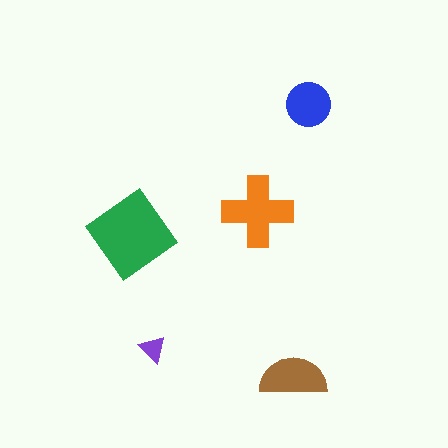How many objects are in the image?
There are 5 objects in the image.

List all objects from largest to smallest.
The green diamond, the orange cross, the brown semicircle, the blue circle, the purple triangle.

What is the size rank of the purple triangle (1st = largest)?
5th.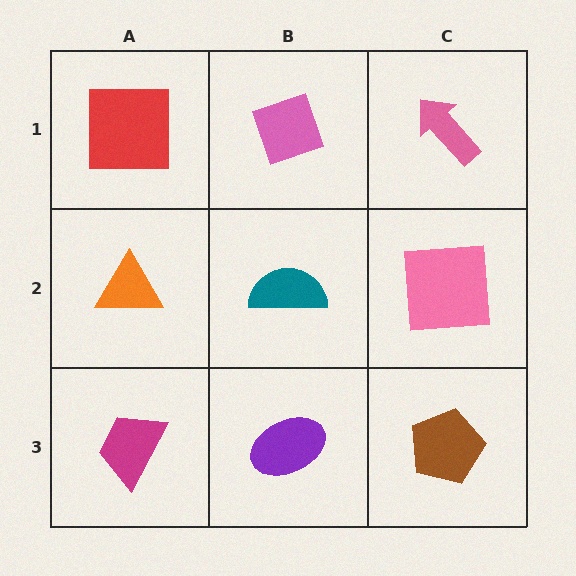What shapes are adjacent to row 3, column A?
An orange triangle (row 2, column A), a purple ellipse (row 3, column B).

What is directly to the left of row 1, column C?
A pink diamond.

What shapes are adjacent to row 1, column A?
An orange triangle (row 2, column A), a pink diamond (row 1, column B).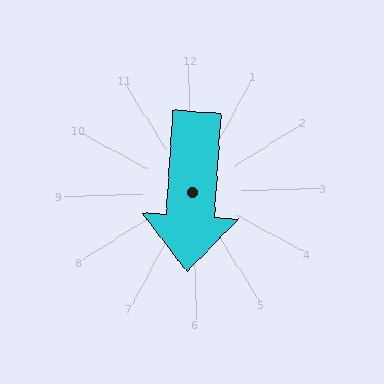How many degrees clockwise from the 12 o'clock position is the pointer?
Approximately 186 degrees.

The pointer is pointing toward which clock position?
Roughly 6 o'clock.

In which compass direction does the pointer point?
South.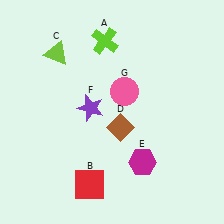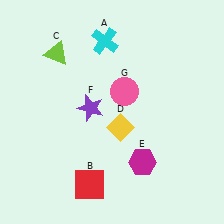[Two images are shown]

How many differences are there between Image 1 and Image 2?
There are 2 differences between the two images.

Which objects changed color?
A changed from lime to cyan. D changed from brown to yellow.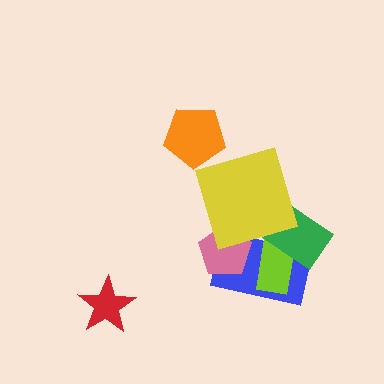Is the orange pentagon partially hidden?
No, no other shape covers it.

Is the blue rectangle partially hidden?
Yes, it is partially covered by another shape.